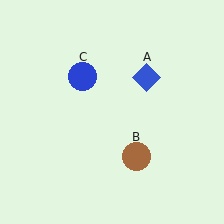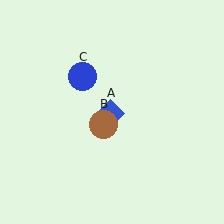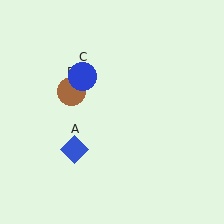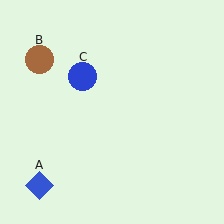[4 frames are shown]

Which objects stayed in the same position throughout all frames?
Blue circle (object C) remained stationary.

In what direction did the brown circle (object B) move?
The brown circle (object B) moved up and to the left.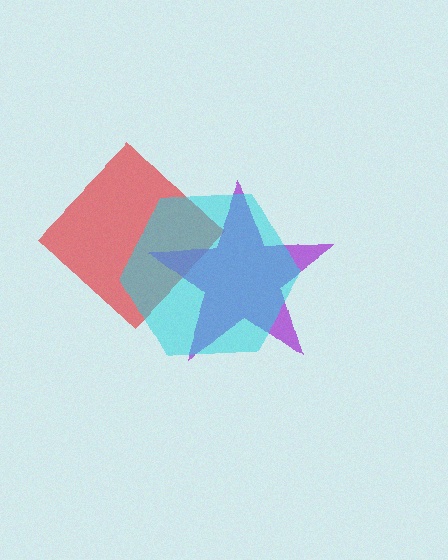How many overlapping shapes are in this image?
There are 3 overlapping shapes in the image.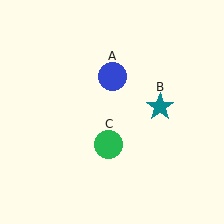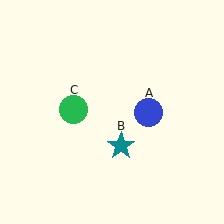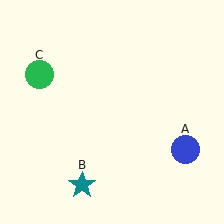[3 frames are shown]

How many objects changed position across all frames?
3 objects changed position: blue circle (object A), teal star (object B), green circle (object C).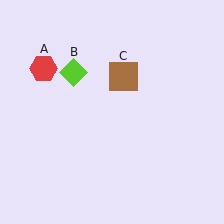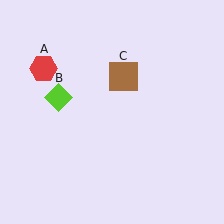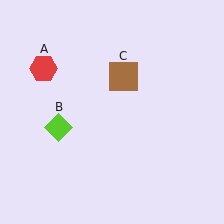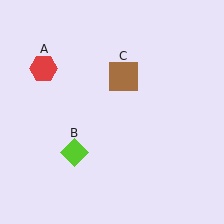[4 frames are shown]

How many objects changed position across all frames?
1 object changed position: lime diamond (object B).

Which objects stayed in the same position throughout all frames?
Red hexagon (object A) and brown square (object C) remained stationary.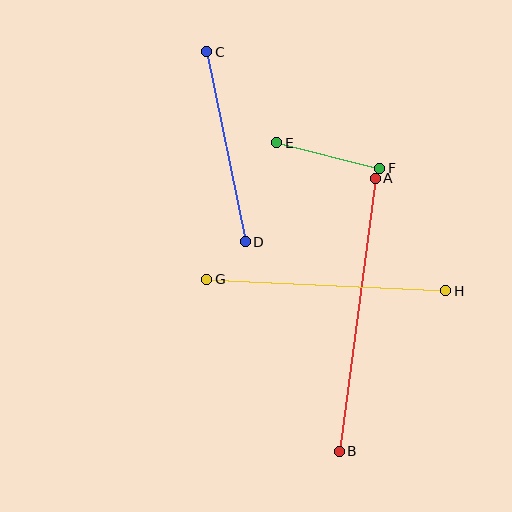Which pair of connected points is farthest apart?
Points A and B are farthest apart.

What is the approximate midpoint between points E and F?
The midpoint is at approximately (328, 155) pixels.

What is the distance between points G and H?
The distance is approximately 239 pixels.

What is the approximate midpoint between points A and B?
The midpoint is at approximately (357, 315) pixels.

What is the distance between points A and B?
The distance is approximately 275 pixels.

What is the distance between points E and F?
The distance is approximately 106 pixels.